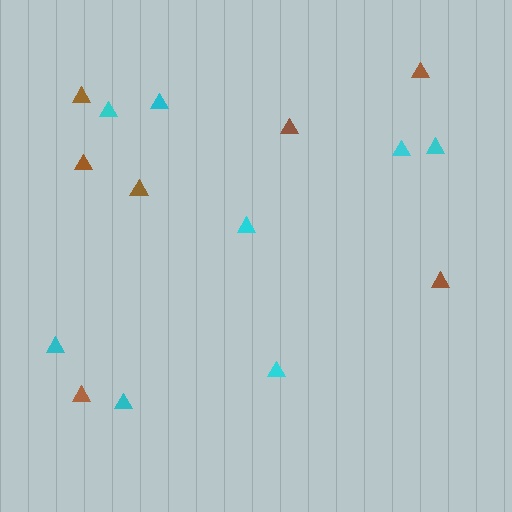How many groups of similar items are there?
There are 2 groups: one group of cyan triangles (8) and one group of brown triangles (7).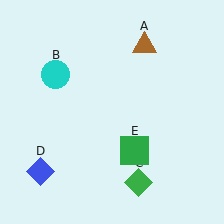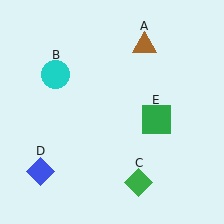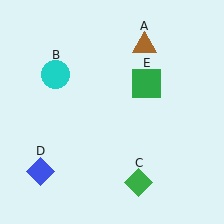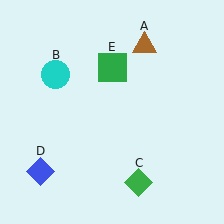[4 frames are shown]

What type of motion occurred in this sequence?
The green square (object E) rotated counterclockwise around the center of the scene.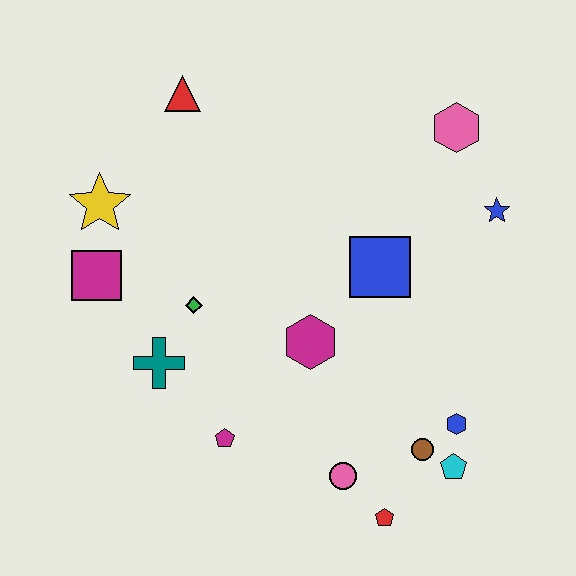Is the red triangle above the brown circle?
Yes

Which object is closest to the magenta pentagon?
The teal cross is closest to the magenta pentagon.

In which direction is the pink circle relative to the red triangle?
The pink circle is below the red triangle.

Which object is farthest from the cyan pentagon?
The red triangle is farthest from the cyan pentagon.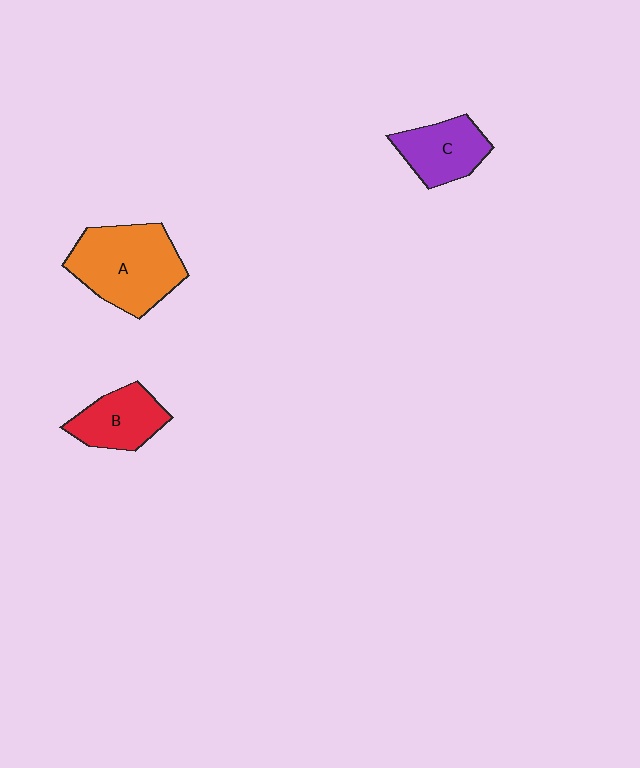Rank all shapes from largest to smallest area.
From largest to smallest: A (orange), C (purple), B (red).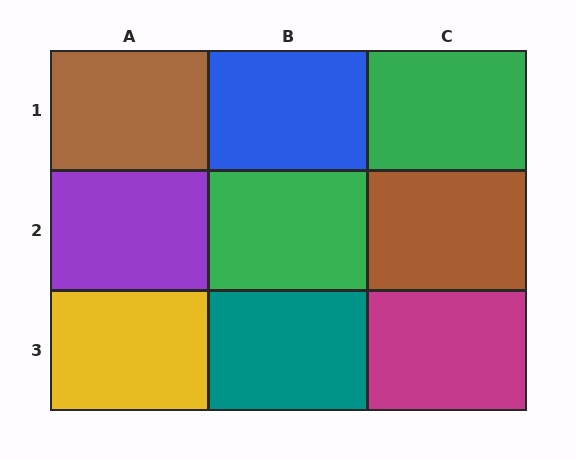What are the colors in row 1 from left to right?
Brown, blue, green.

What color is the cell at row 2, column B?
Green.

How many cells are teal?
1 cell is teal.